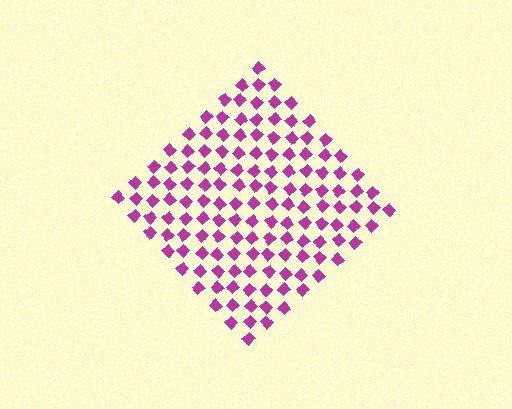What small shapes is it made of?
It is made of small diamonds.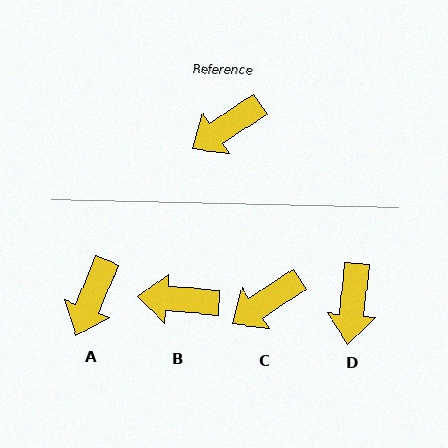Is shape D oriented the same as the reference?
No, it is off by about 50 degrees.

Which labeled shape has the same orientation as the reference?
C.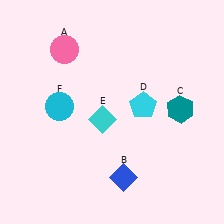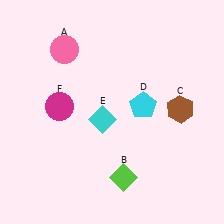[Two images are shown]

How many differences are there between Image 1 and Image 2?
There are 3 differences between the two images.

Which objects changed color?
B changed from blue to lime. C changed from teal to brown. F changed from cyan to magenta.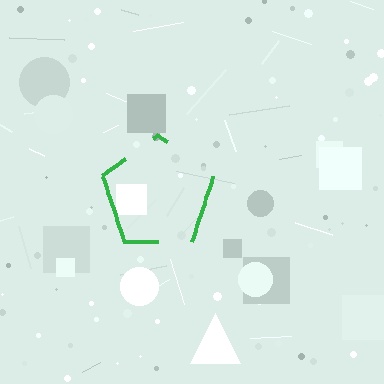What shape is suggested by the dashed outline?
The dashed outline suggests a pentagon.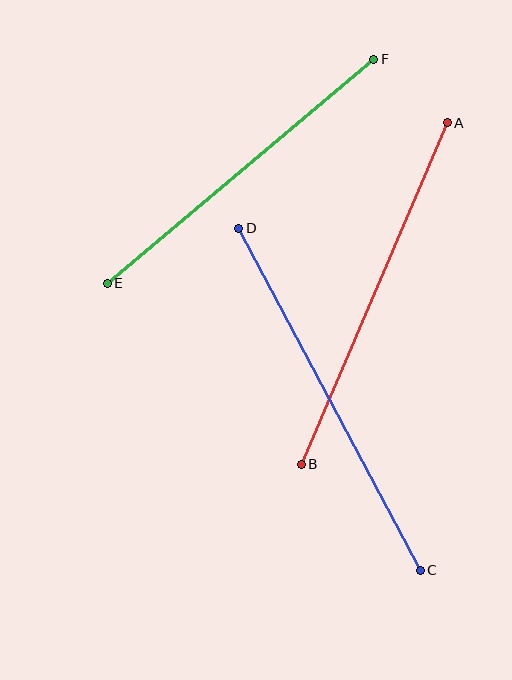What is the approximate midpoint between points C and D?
The midpoint is at approximately (330, 399) pixels.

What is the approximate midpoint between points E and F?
The midpoint is at approximately (240, 171) pixels.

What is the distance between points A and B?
The distance is approximately 371 pixels.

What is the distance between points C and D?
The distance is approximately 387 pixels.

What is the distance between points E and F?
The distance is approximately 348 pixels.